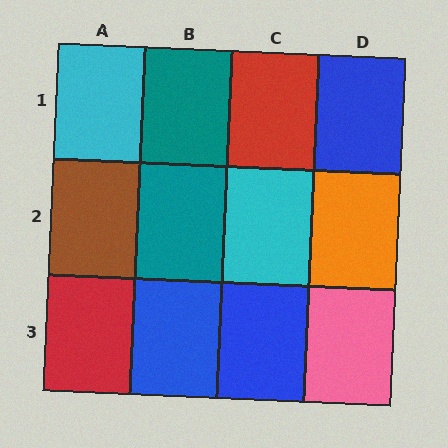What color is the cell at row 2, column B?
Teal.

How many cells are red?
2 cells are red.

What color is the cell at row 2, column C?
Cyan.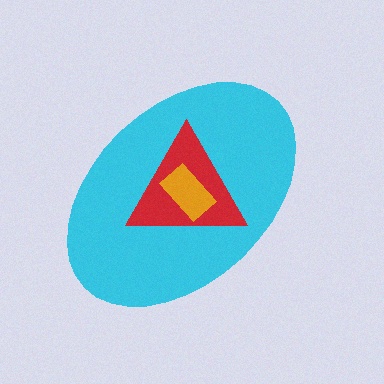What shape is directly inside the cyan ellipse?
The red triangle.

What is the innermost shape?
The orange rectangle.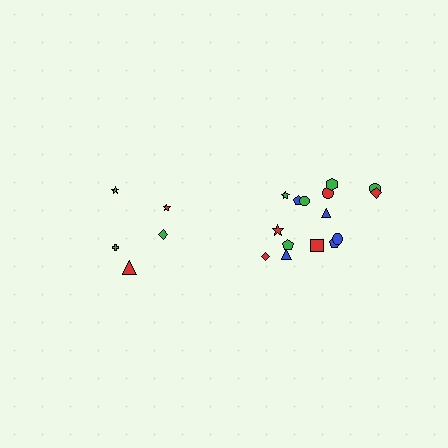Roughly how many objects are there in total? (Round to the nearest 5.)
Roughly 20 objects in total.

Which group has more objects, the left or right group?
The right group.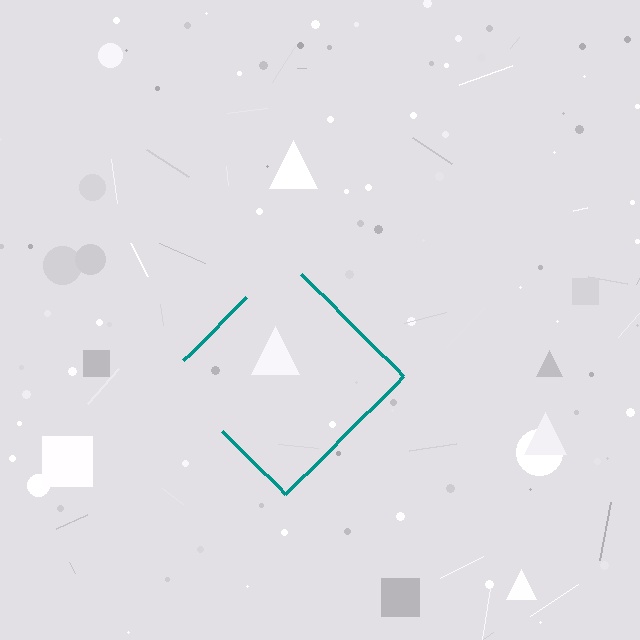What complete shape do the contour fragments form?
The contour fragments form a diamond.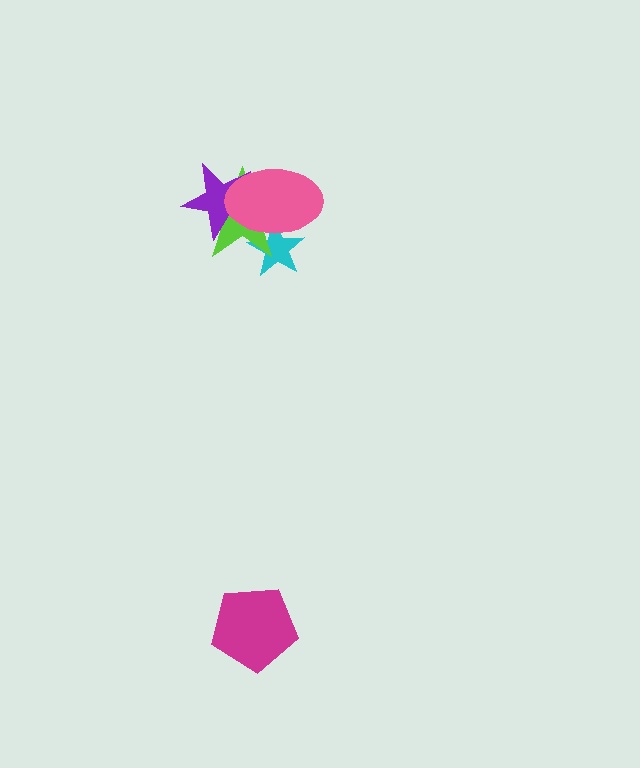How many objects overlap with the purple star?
2 objects overlap with the purple star.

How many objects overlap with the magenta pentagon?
0 objects overlap with the magenta pentagon.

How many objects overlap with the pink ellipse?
3 objects overlap with the pink ellipse.